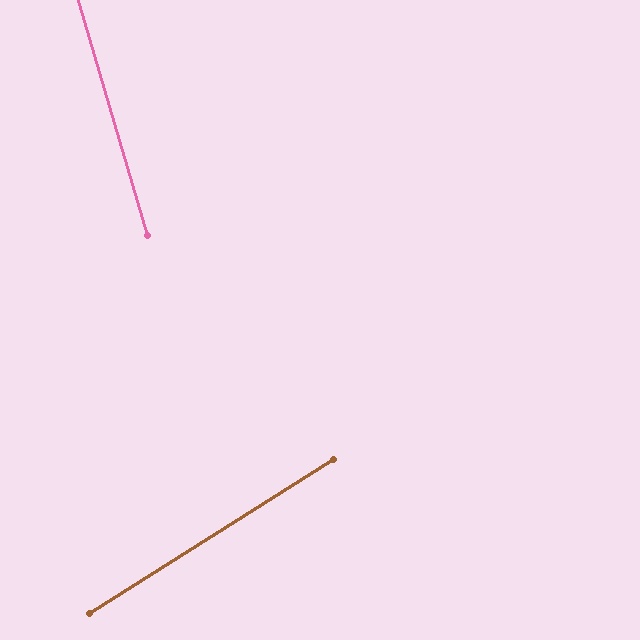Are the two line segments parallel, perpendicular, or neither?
Neither parallel nor perpendicular — they differ by about 74°.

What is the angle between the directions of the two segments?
Approximately 74 degrees.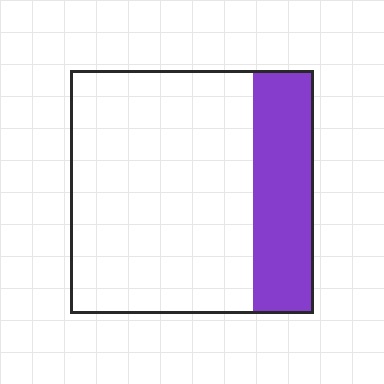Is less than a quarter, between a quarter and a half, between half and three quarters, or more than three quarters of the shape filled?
Between a quarter and a half.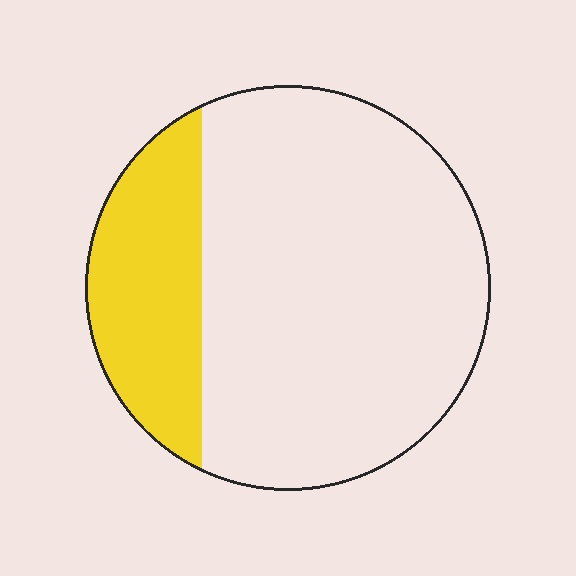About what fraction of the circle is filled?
About one quarter (1/4).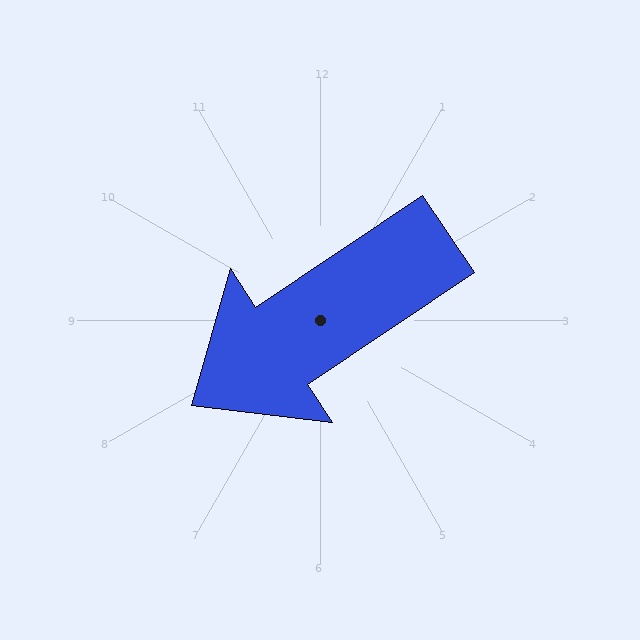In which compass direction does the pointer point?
Southwest.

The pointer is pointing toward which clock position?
Roughly 8 o'clock.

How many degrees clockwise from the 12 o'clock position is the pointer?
Approximately 236 degrees.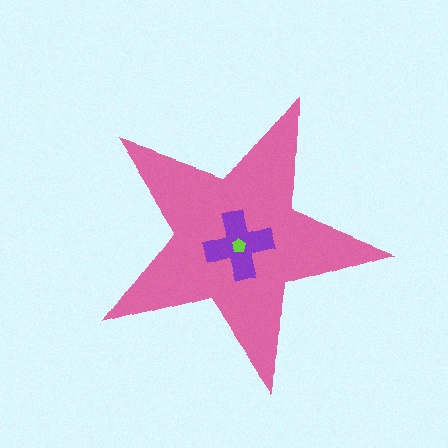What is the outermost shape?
The pink star.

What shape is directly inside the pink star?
The purple cross.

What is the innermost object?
The lime pentagon.